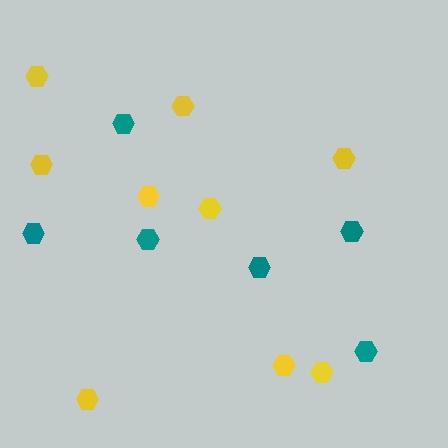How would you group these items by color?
There are 2 groups: one group of yellow hexagons (9) and one group of teal hexagons (6).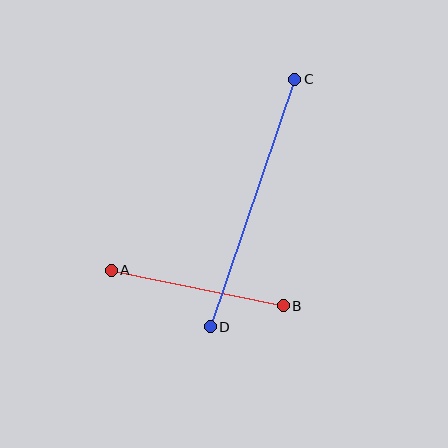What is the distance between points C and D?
The distance is approximately 262 pixels.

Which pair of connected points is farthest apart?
Points C and D are farthest apart.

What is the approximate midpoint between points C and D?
The midpoint is at approximately (253, 203) pixels.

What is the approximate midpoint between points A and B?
The midpoint is at approximately (197, 288) pixels.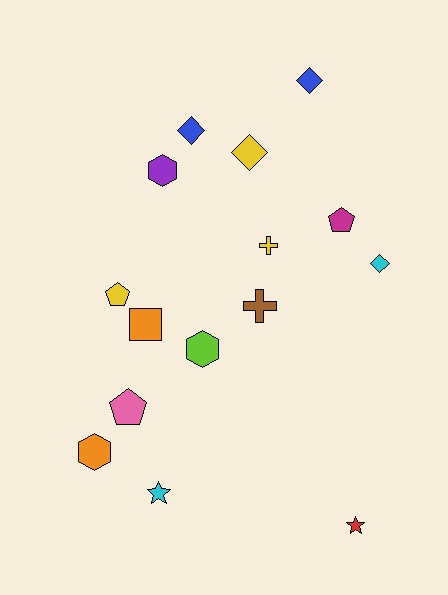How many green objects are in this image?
There are no green objects.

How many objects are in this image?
There are 15 objects.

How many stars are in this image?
There are 2 stars.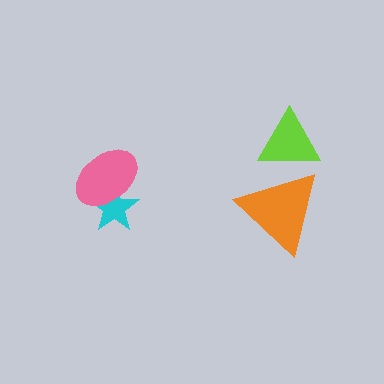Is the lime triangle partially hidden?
Yes, it is partially covered by another shape.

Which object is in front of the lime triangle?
The orange triangle is in front of the lime triangle.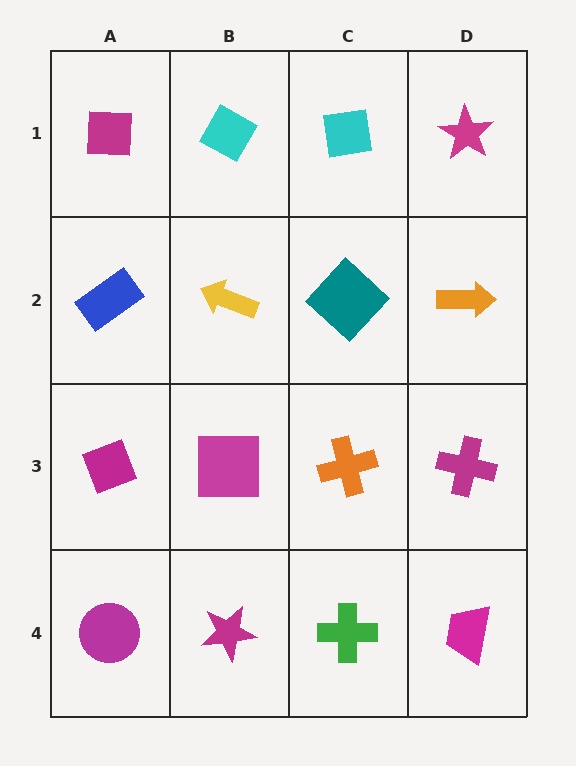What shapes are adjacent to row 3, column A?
A blue rectangle (row 2, column A), a magenta circle (row 4, column A), a magenta square (row 3, column B).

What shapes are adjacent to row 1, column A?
A blue rectangle (row 2, column A), a cyan diamond (row 1, column B).